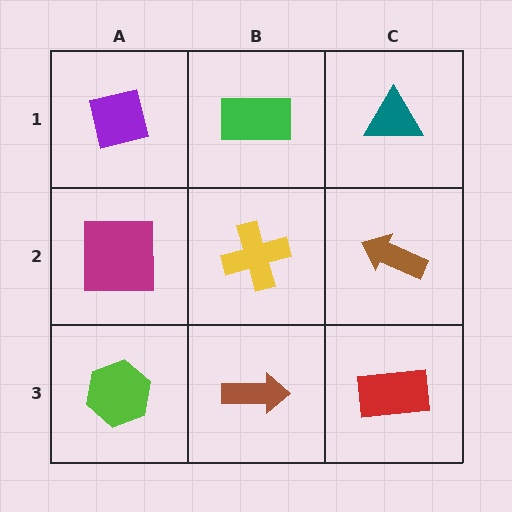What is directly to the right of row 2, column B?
A brown arrow.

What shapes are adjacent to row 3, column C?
A brown arrow (row 2, column C), a brown arrow (row 3, column B).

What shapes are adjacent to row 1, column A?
A magenta square (row 2, column A), a green rectangle (row 1, column B).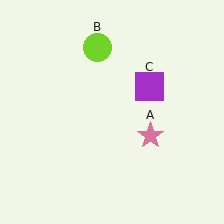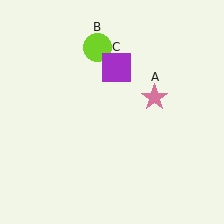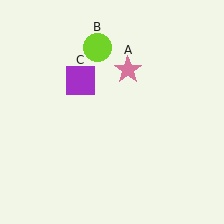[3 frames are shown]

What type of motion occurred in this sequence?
The pink star (object A), purple square (object C) rotated counterclockwise around the center of the scene.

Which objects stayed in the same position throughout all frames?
Lime circle (object B) remained stationary.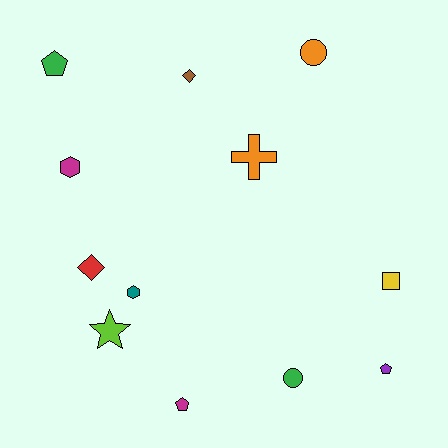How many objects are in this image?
There are 12 objects.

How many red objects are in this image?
There is 1 red object.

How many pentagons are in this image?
There are 3 pentagons.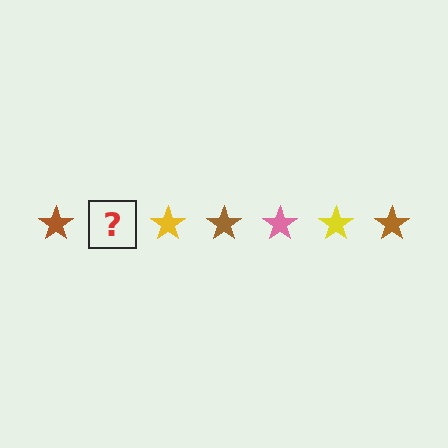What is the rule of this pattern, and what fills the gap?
The rule is that the pattern cycles through brown, pink, yellow stars. The gap should be filled with a pink star.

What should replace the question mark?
The question mark should be replaced with a pink star.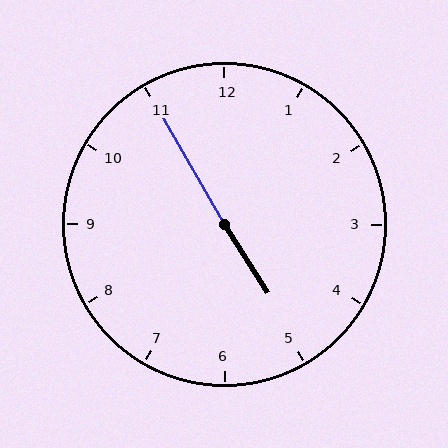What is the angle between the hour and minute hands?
Approximately 178 degrees.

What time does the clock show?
4:55.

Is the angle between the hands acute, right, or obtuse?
It is obtuse.